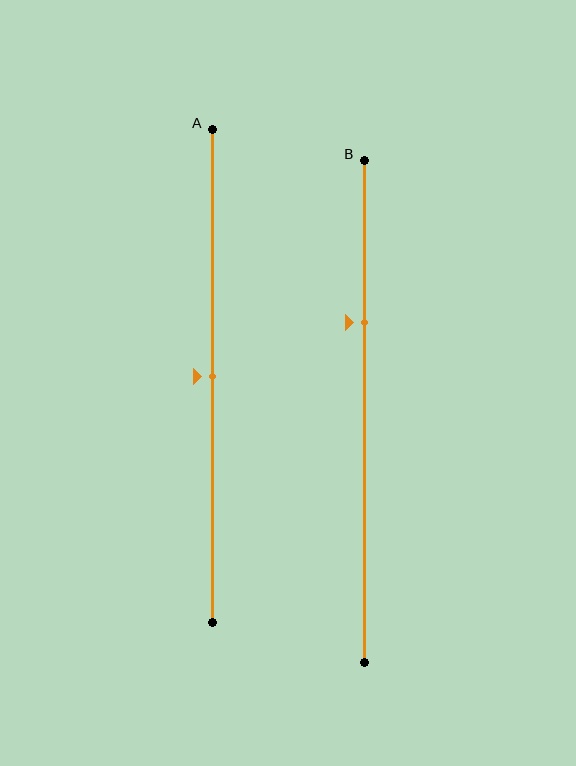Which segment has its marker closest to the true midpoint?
Segment A has its marker closest to the true midpoint.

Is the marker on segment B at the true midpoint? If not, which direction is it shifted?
No, the marker on segment B is shifted upward by about 18% of the segment length.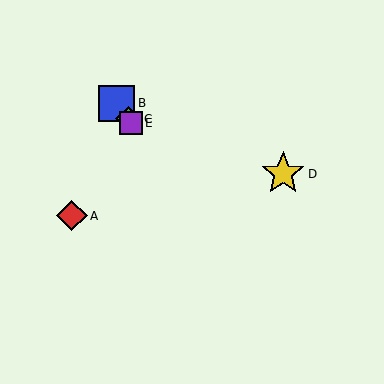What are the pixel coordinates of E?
Object E is at (131, 123).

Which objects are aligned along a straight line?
Objects B, C, E are aligned along a straight line.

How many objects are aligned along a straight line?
3 objects (B, C, E) are aligned along a straight line.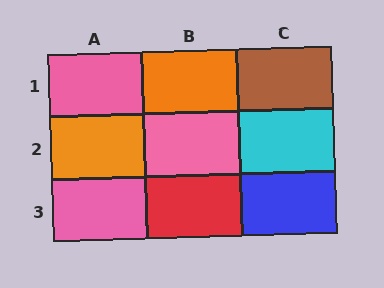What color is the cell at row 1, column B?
Orange.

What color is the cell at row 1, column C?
Brown.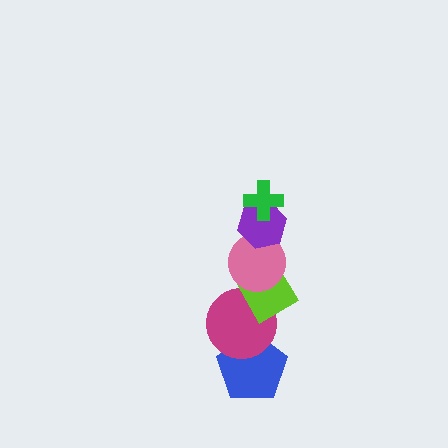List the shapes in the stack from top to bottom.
From top to bottom: the green cross, the purple hexagon, the pink circle, the lime diamond, the magenta circle, the blue pentagon.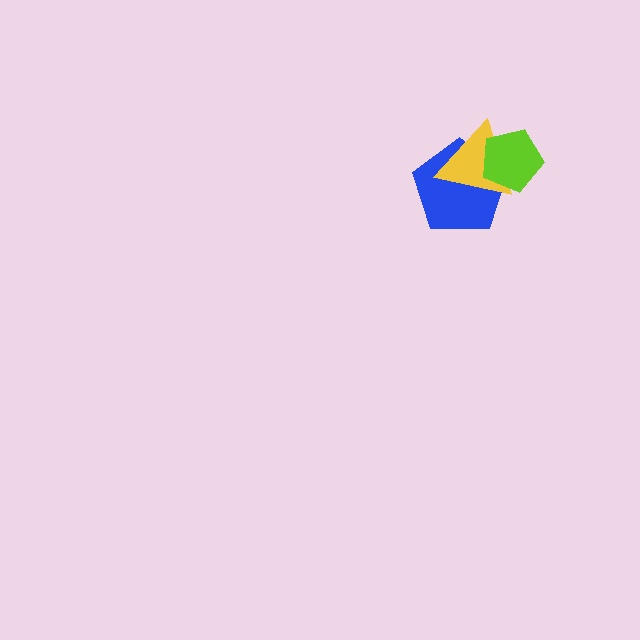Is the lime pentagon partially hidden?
No, no other shape covers it.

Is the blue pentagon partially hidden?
Yes, it is partially covered by another shape.